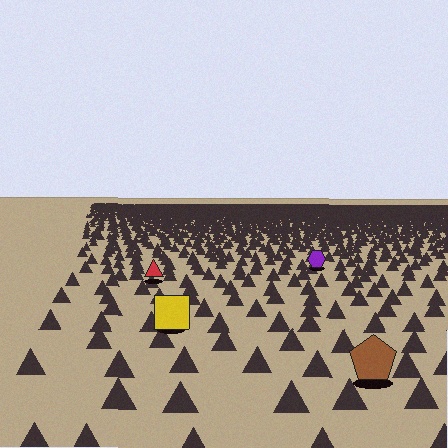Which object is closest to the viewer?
The brown pentagon is closest. The texture marks near it are larger and more spread out.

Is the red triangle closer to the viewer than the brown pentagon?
No. The brown pentagon is closer — you can tell from the texture gradient: the ground texture is coarser near it.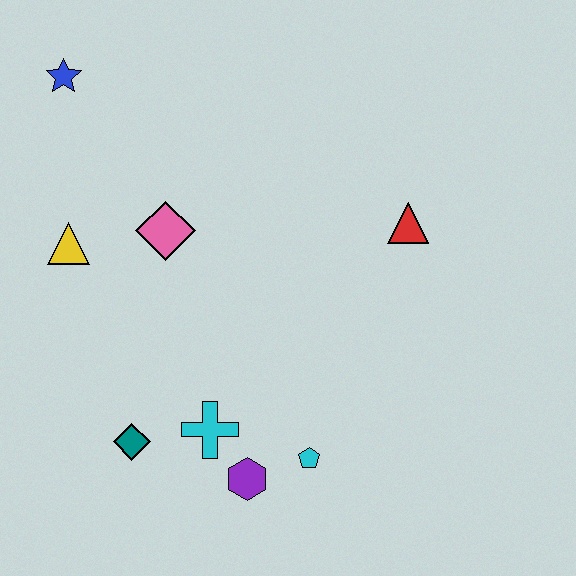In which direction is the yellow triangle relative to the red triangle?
The yellow triangle is to the left of the red triangle.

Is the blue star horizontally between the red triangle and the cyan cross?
No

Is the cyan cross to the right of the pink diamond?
Yes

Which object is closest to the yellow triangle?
The pink diamond is closest to the yellow triangle.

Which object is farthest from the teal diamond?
The blue star is farthest from the teal diamond.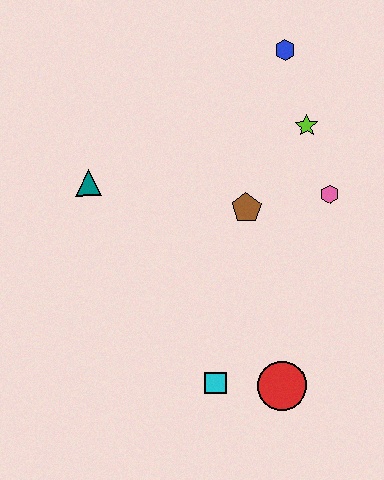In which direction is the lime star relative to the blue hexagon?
The lime star is below the blue hexagon.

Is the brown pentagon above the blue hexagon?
No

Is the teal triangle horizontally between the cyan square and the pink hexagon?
No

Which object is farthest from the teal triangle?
The red circle is farthest from the teal triangle.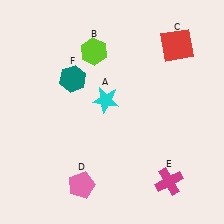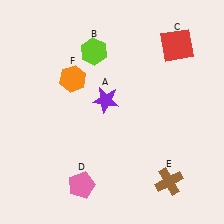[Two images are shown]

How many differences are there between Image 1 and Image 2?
There are 3 differences between the two images.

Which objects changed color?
A changed from cyan to purple. E changed from magenta to brown. F changed from teal to orange.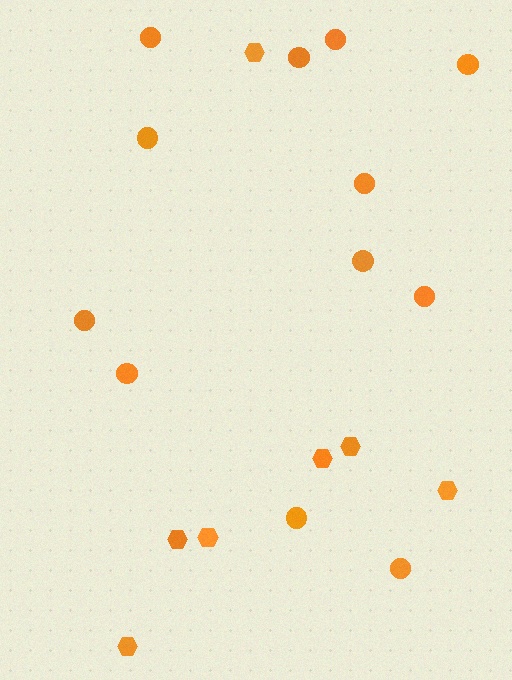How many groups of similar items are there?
There are 2 groups: one group of circles (12) and one group of hexagons (7).